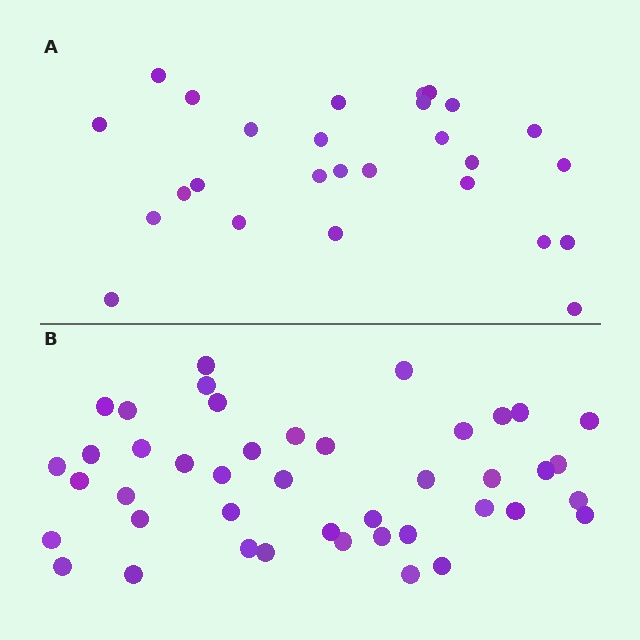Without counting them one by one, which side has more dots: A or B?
Region B (the bottom region) has more dots.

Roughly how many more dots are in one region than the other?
Region B has approximately 15 more dots than region A.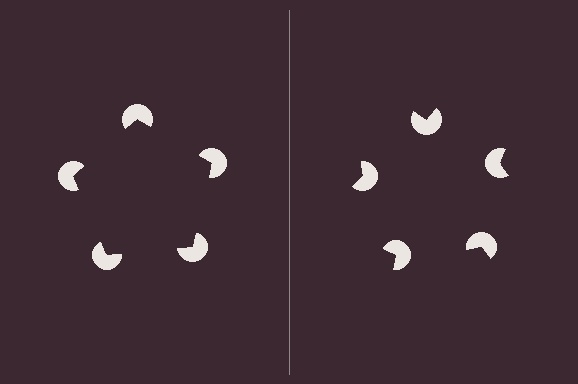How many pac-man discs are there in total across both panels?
10 — 5 on each side.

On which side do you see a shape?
An illusory pentagon appears on the left side. On the right side the wedge cuts are rotated, so no coherent shape forms.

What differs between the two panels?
The pac-man discs are positioned identically on both sides; only the wedge orientations differ. On the left they align to a pentagon; on the right they are misaligned.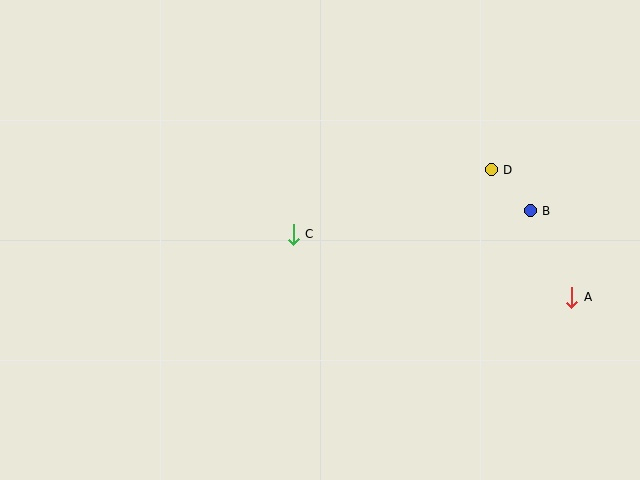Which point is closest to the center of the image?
Point C at (293, 234) is closest to the center.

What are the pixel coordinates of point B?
Point B is at (530, 211).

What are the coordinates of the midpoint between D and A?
The midpoint between D and A is at (532, 233).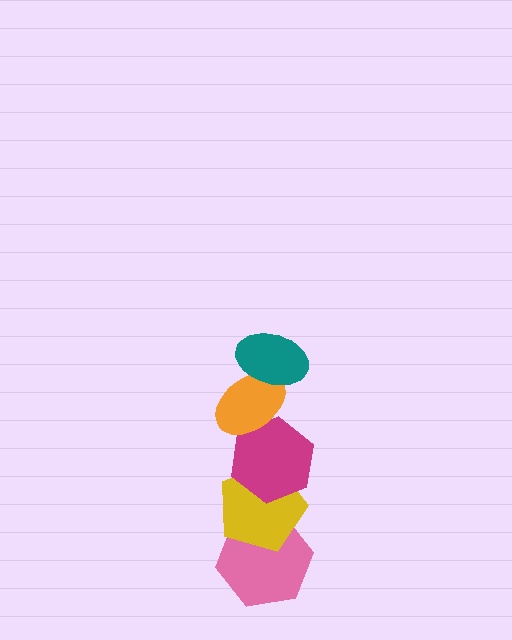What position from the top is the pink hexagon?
The pink hexagon is 5th from the top.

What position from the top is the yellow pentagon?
The yellow pentagon is 4th from the top.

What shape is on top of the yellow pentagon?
The magenta hexagon is on top of the yellow pentagon.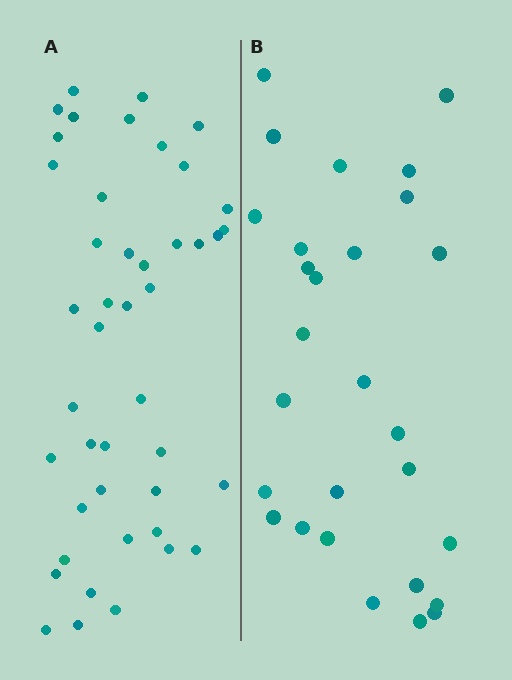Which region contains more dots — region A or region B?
Region A (the left region) has more dots.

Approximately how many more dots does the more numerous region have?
Region A has approximately 15 more dots than region B.